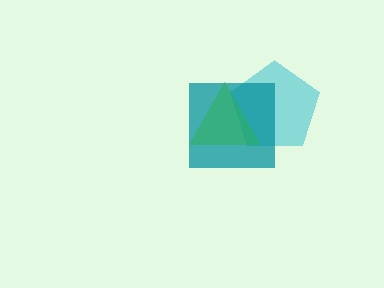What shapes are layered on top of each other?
The layered shapes are: a cyan pentagon, a teal square, a green triangle.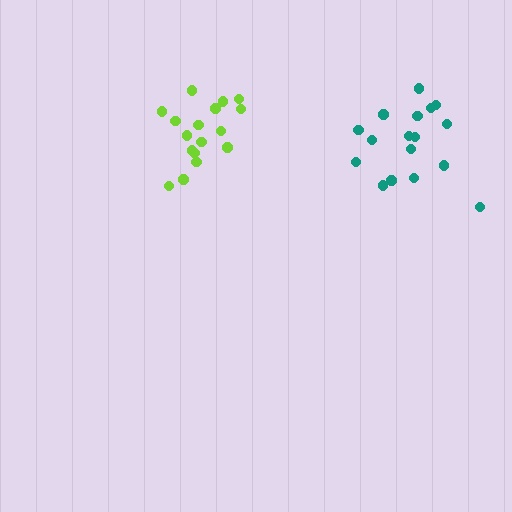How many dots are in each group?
Group 1: 17 dots, Group 2: 17 dots (34 total).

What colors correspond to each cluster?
The clusters are colored: lime, teal.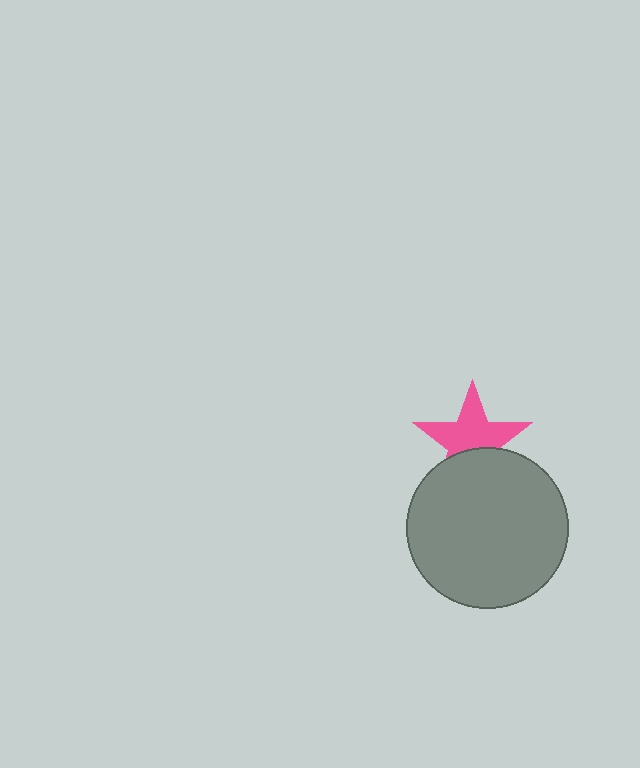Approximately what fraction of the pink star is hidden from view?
Roughly 36% of the pink star is hidden behind the gray circle.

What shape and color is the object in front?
The object in front is a gray circle.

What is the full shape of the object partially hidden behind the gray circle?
The partially hidden object is a pink star.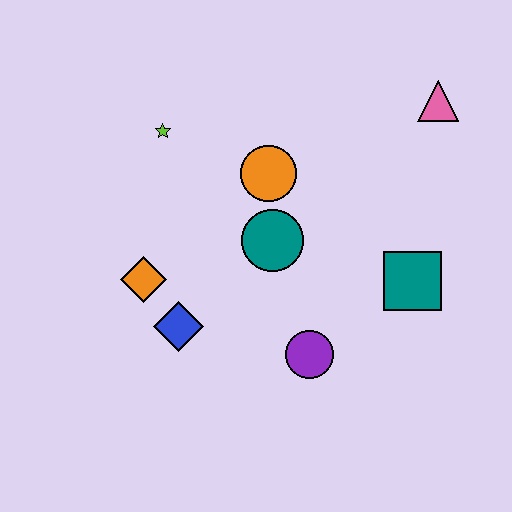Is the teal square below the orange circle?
Yes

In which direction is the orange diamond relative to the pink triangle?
The orange diamond is to the left of the pink triangle.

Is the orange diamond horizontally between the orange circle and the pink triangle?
No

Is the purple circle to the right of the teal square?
No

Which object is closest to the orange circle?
The teal circle is closest to the orange circle.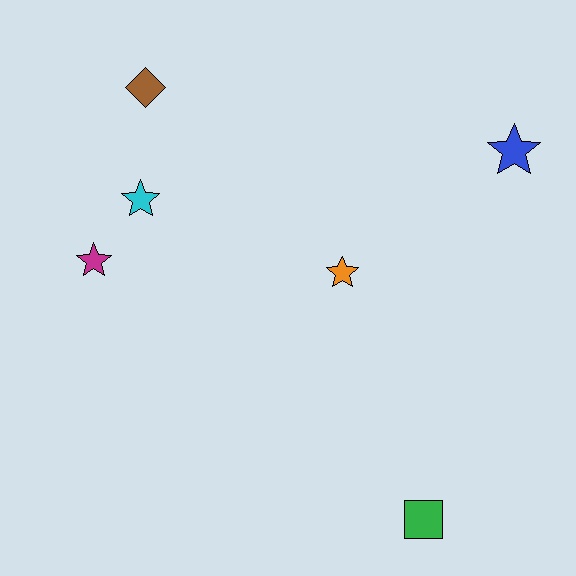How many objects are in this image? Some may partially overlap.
There are 6 objects.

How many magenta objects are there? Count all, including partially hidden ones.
There is 1 magenta object.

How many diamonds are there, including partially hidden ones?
There is 1 diamond.